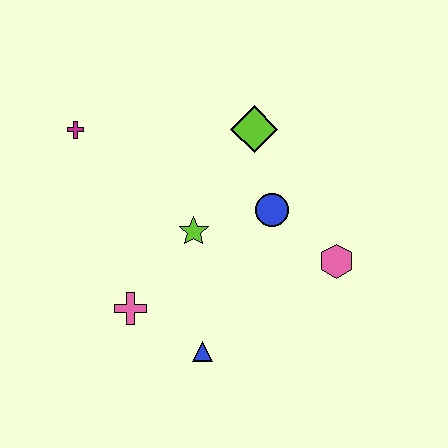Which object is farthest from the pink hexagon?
The magenta cross is farthest from the pink hexagon.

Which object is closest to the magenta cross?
The lime star is closest to the magenta cross.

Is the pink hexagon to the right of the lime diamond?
Yes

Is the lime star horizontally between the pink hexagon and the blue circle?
No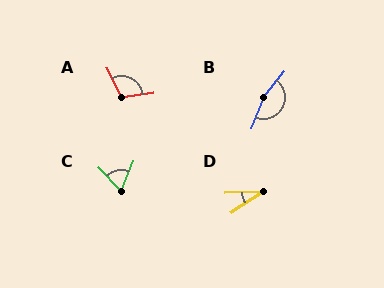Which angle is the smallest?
D, at approximately 32 degrees.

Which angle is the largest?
B, at approximately 163 degrees.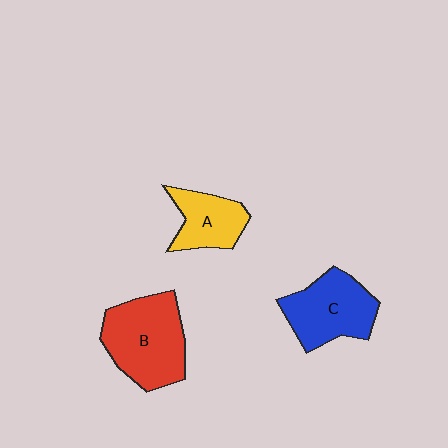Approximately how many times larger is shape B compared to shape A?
Approximately 1.7 times.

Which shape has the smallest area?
Shape A (yellow).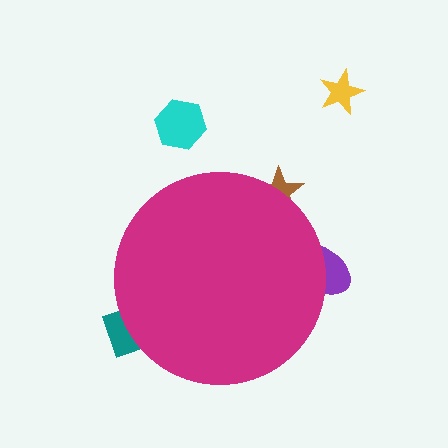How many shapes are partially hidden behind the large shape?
3 shapes are partially hidden.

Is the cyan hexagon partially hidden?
No, the cyan hexagon is fully visible.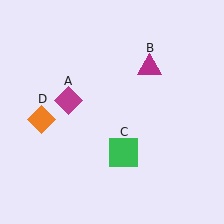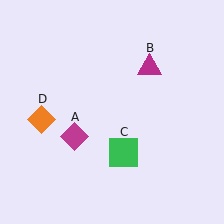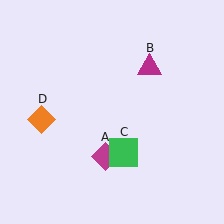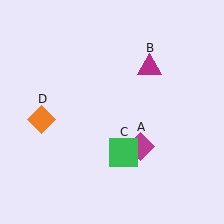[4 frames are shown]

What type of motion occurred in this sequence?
The magenta diamond (object A) rotated counterclockwise around the center of the scene.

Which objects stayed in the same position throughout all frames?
Magenta triangle (object B) and green square (object C) and orange diamond (object D) remained stationary.